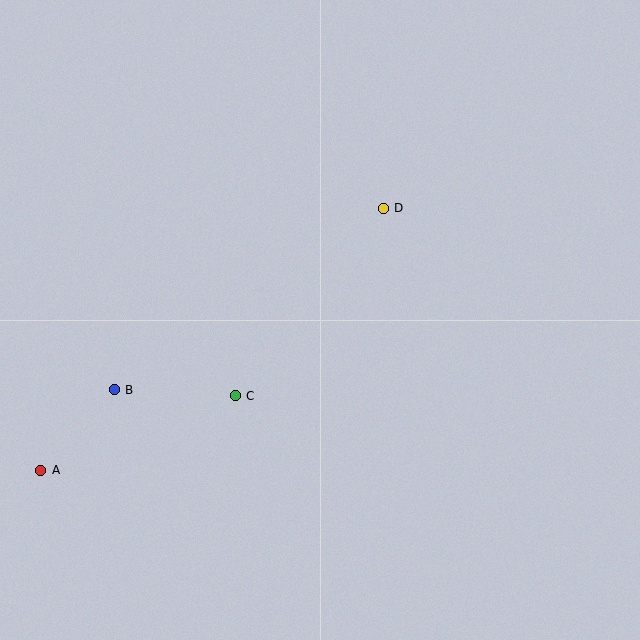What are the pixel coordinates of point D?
Point D is at (383, 208).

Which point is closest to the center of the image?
Point C at (235, 396) is closest to the center.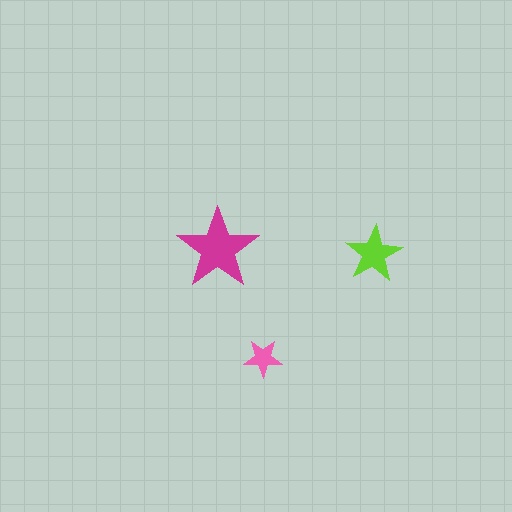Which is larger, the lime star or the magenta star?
The magenta one.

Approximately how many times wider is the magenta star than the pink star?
About 2 times wider.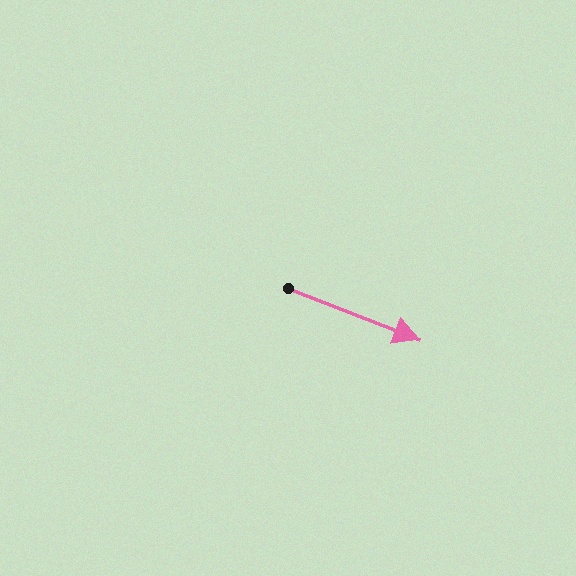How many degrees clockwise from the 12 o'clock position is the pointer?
Approximately 111 degrees.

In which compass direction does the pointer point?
East.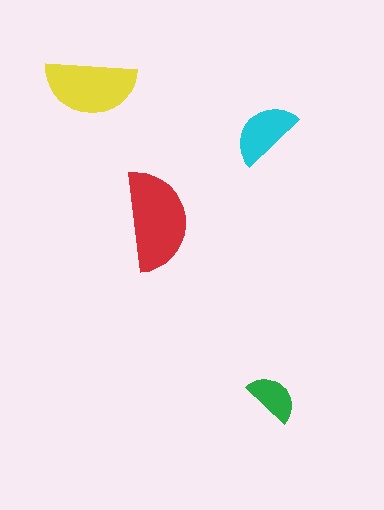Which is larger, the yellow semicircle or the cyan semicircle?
The yellow one.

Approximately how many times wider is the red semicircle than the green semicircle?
About 2 times wider.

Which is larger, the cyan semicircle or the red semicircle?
The red one.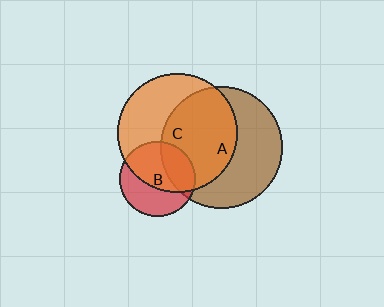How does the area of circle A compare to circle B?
Approximately 2.6 times.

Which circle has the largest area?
Circle A (brown).